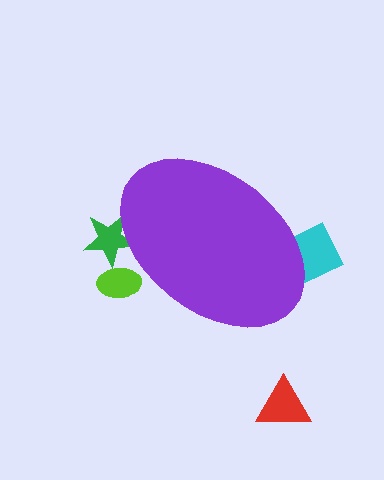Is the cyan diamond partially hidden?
Yes, the cyan diamond is partially hidden behind the purple ellipse.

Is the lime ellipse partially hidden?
Yes, the lime ellipse is partially hidden behind the purple ellipse.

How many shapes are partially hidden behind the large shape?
3 shapes are partially hidden.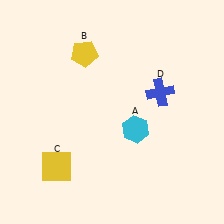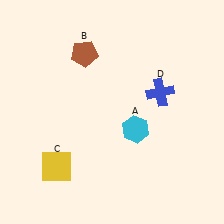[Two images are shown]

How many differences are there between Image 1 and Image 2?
There is 1 difference between the two images.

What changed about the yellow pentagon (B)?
In Image 1, B is yellow. In Image 2, it changed to brown.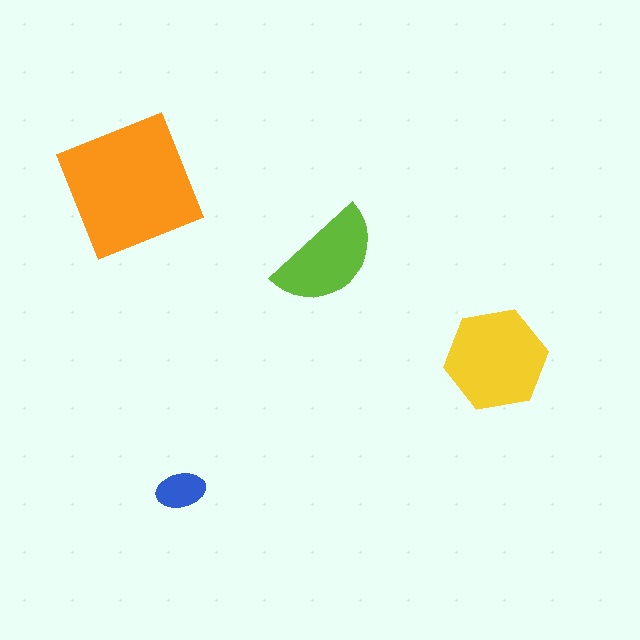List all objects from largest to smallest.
The orange square, the yellow hexagon, the lime semicircle, the blue ellipse.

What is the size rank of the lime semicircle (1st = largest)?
3rd.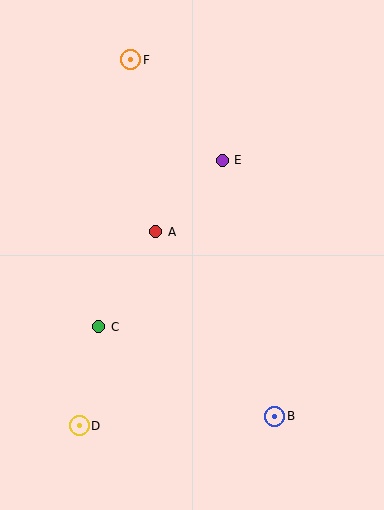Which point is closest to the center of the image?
Point A at (156, 232) is closest to the center.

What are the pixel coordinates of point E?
Point E is at (222, 160).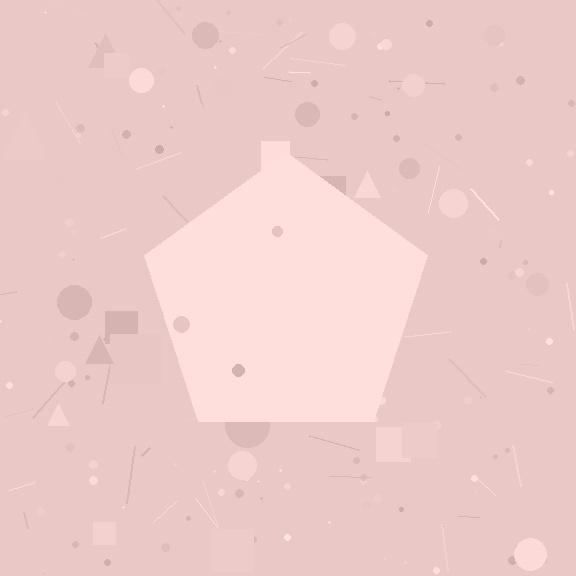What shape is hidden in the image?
A pentagon is hidden in the image.